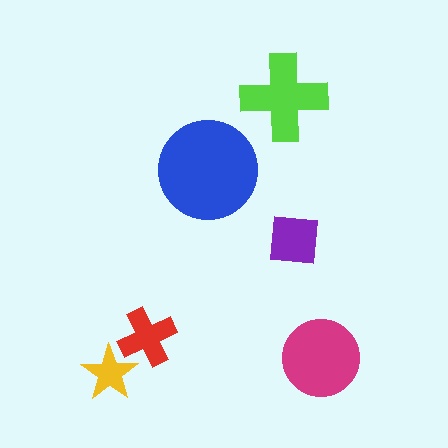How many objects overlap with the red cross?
1 object overlaps with the red cross.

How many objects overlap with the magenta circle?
0 objects overlap with the magenta circle.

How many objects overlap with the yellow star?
1 object overlaps with the yellow star.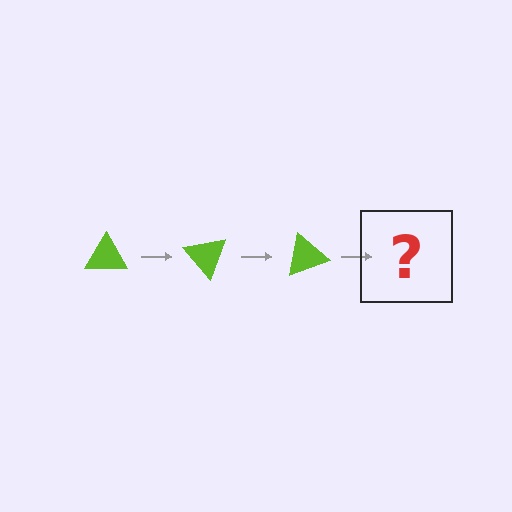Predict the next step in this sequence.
The next step is a lime triangle rotated 150 degrees.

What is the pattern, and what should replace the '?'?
The pattern is that the triangle rotates 50 degrees each step. The '?' should be a lime triangle rotated 150 degrees.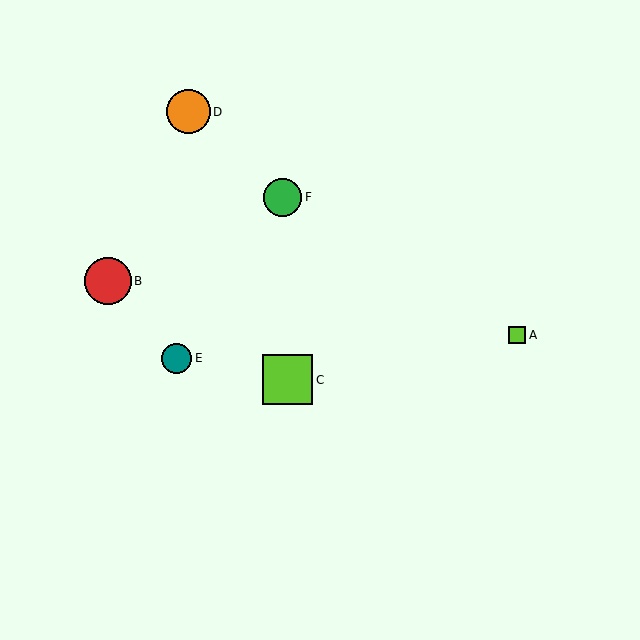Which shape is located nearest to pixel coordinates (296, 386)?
The lime square (labeled C) at (288, 380) is nearest to that location.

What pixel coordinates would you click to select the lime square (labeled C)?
Click at (288, 380) to select the lime square C.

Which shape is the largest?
The lime square (labeled C) is the largest.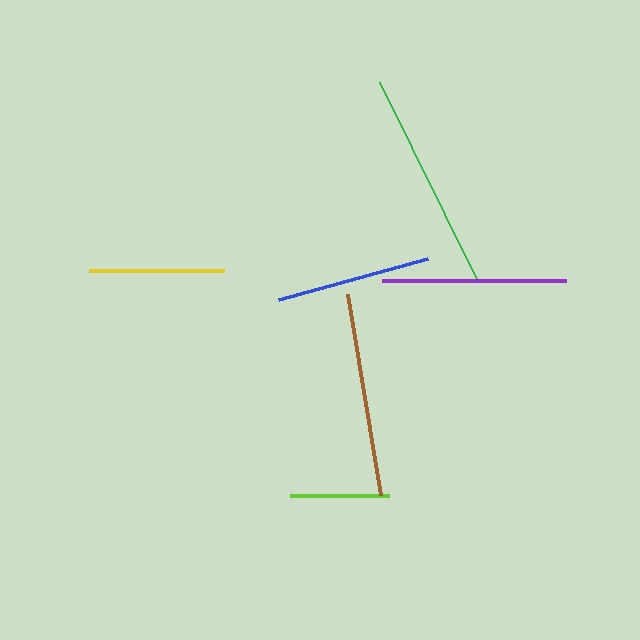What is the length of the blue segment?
The blue segment is approximately 154 pixels long.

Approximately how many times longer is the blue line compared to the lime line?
The blue line is approximately 1.5 times the length of the lime line.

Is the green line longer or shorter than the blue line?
The green line is longer than the blue line.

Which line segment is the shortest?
The lime line is the shortest at approximately 99 pixels.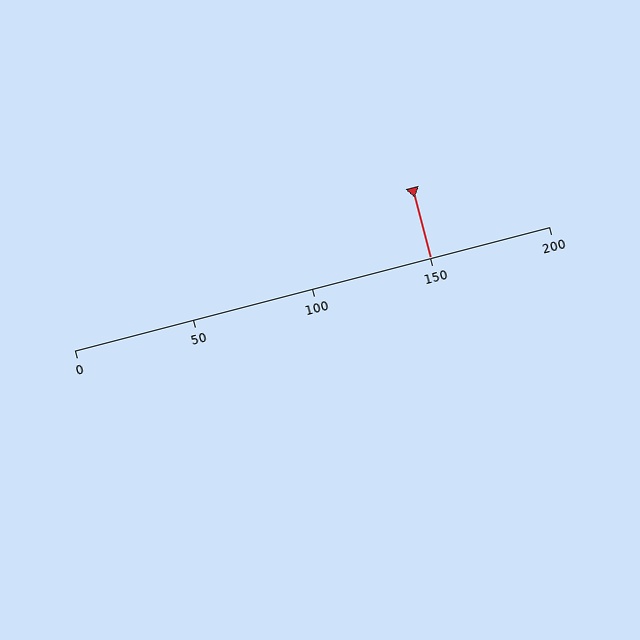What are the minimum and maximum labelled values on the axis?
The axis runs from 0 to 200.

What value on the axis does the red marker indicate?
The marker indicates approximately 150.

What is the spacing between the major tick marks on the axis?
The major ticks are spaced 50 apart.